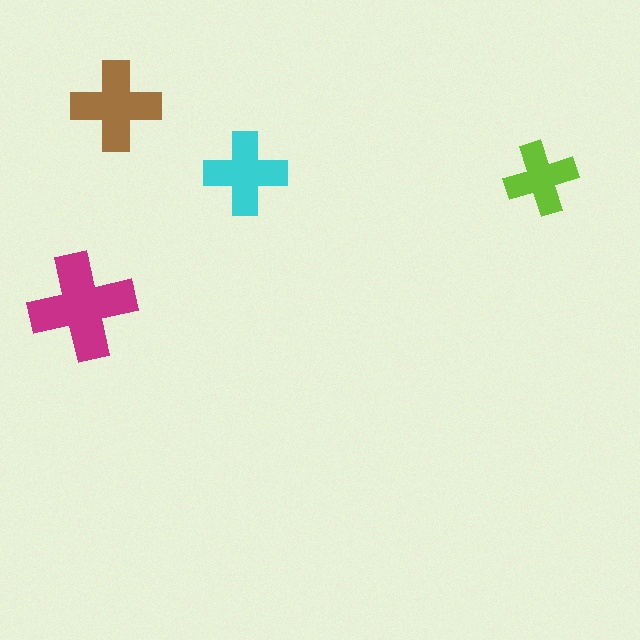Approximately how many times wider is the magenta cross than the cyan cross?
About 1.5 times wider.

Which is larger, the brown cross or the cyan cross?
The brown one.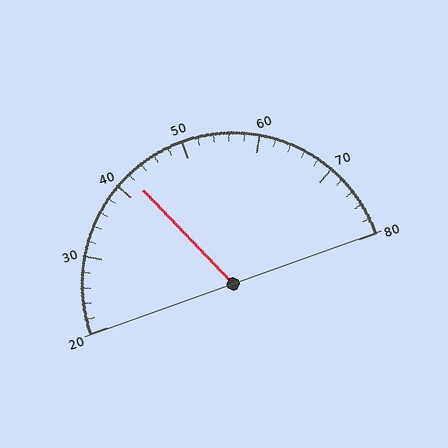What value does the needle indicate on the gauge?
The needle indicates approximately 42.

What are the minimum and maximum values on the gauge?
The gauge ranges from 20 to 80.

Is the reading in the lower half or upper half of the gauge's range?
The reading is in the lower half of the range (20 to 80).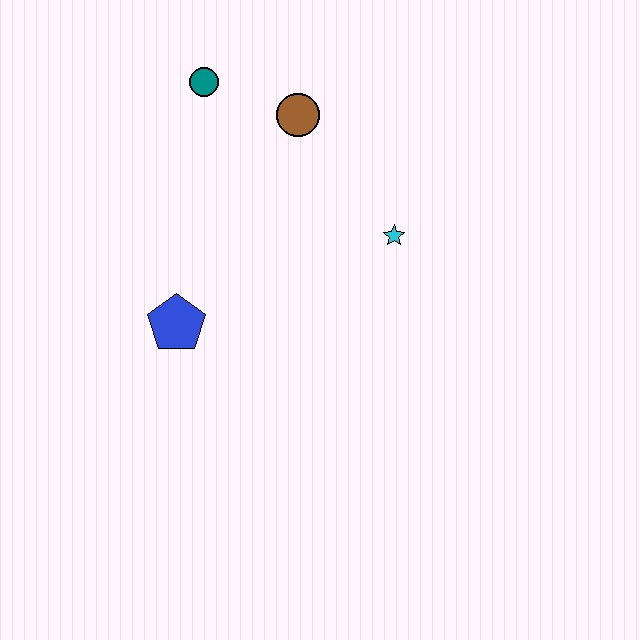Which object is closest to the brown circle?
The teal circle is closest to the brown circle.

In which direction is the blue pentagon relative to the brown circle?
The blue pentagon is below the brown circle.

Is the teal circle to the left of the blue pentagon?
No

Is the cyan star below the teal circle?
Yes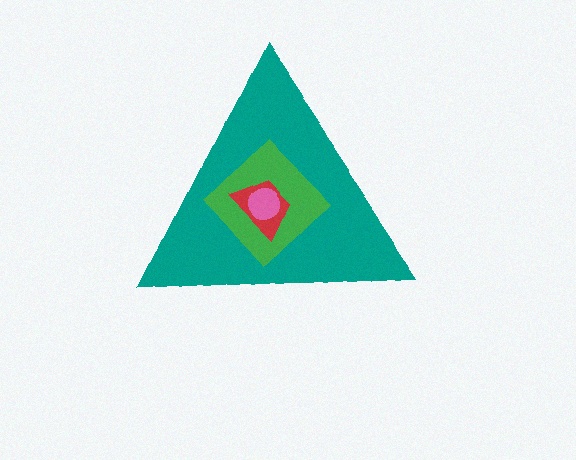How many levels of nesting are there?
4.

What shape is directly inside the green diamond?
The red trapezoid.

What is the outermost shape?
The teal triangle.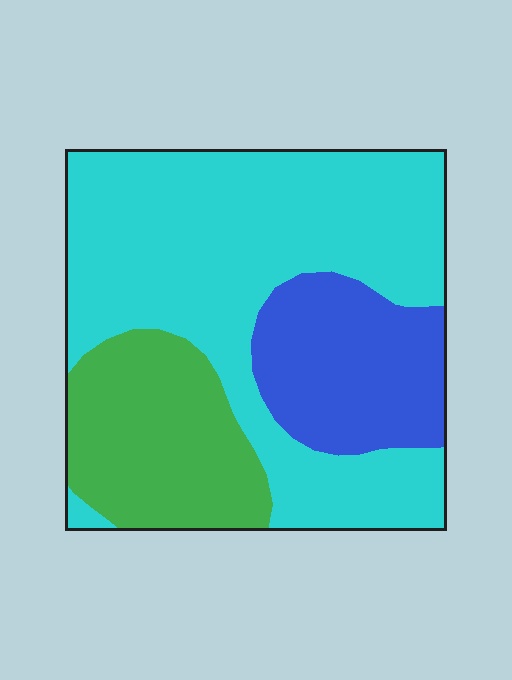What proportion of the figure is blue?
Blue covers about 20% of the figure.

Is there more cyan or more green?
Cyan.